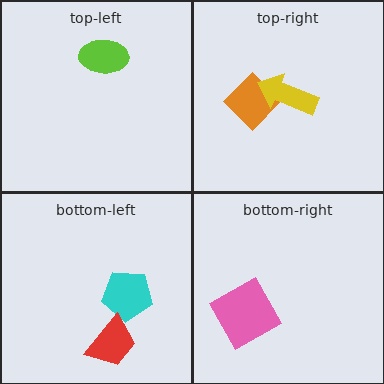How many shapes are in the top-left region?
1.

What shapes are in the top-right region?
The orange diamond, the yellow arrow.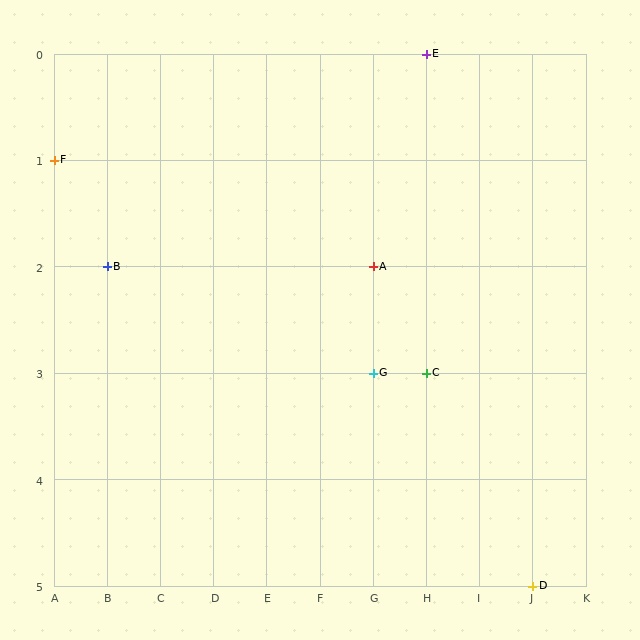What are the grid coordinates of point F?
Point F is at grid coordinates (A, 1).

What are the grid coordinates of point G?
Point G is at grid coordinates (G, 3).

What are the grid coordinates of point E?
Point E is at grid coordinates (H, 0).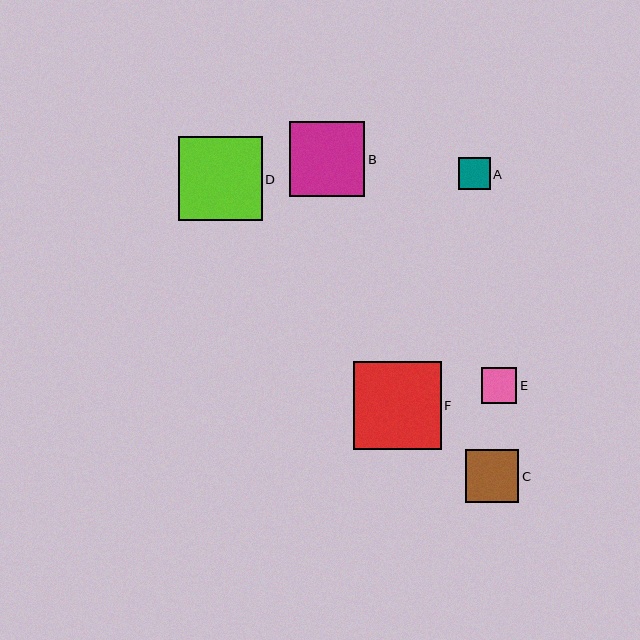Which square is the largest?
Square F is the largest with a size of approximately 88 pixels.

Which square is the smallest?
Square A is the smallest with a size of approximately 32 pixels.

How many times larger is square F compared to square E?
Square F is approximately 2.5 times the size of square E.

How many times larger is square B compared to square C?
Square B is approximately 1.4 times the size of square C.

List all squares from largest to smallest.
From largest to smallest: F, D, B, C, E, A.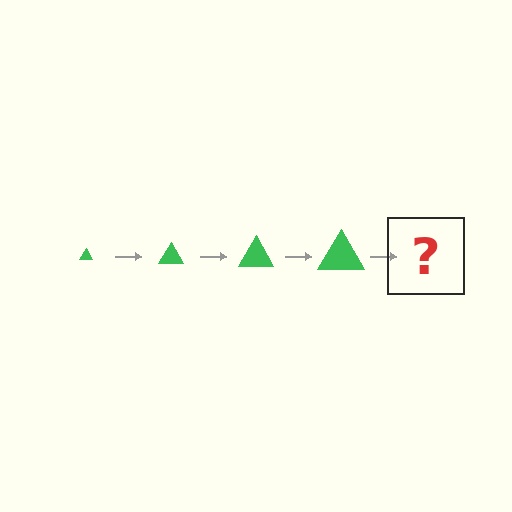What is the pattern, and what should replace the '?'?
The pattern is that the triangle gets progressively larger each step. The '?' should be a green triangle, larger than the previous one.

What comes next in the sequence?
The next element should be a green triangle, larger than the previous one.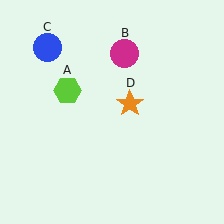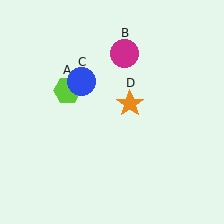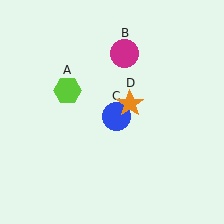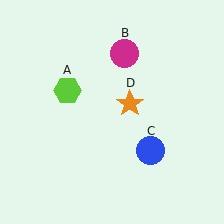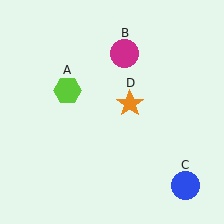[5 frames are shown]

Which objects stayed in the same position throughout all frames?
Lime hexagon (object A) and magenta circle (object B) and orange star (object D) remained stationary.